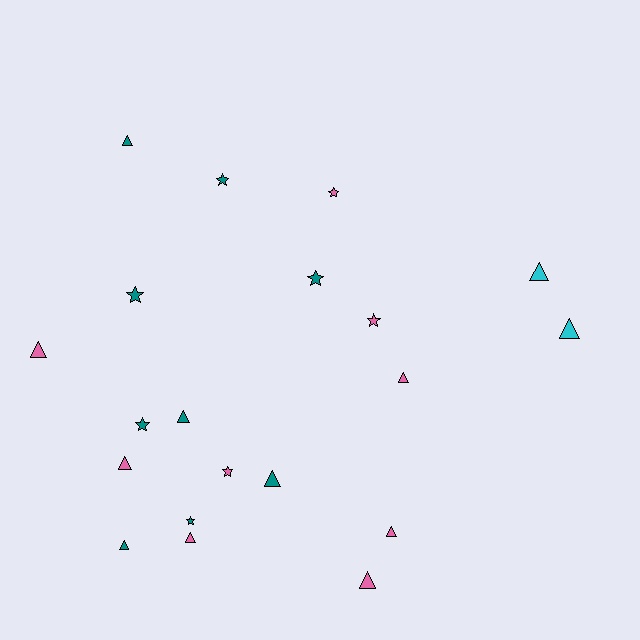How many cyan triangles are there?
There are 2 cyan triangles.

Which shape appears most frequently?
Triangle, with 12 objects.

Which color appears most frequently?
Pink, with 9 objects.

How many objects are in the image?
There are 20 objects.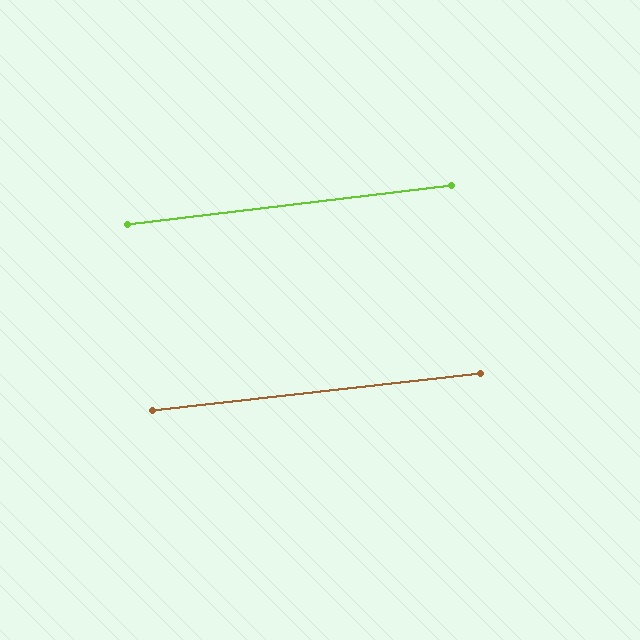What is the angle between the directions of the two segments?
Approximately 1 degree.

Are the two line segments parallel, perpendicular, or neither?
Parallel — their directions differ by only 0.6°.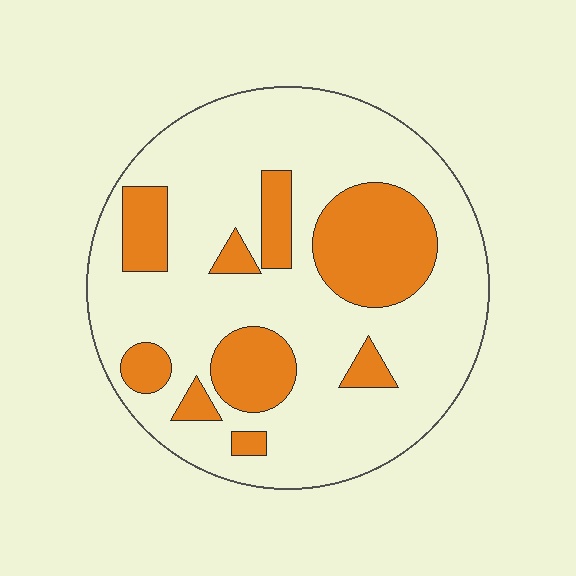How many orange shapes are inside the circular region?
9.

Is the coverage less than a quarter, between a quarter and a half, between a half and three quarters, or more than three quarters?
Between a quarter and a half.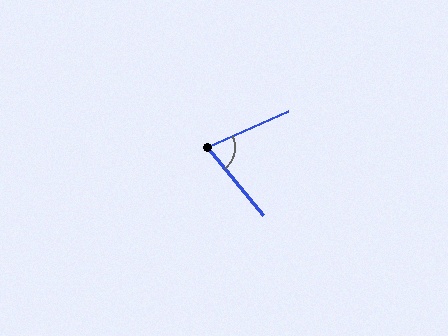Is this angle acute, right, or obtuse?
It is acute.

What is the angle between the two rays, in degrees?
Approximately 74 degrees.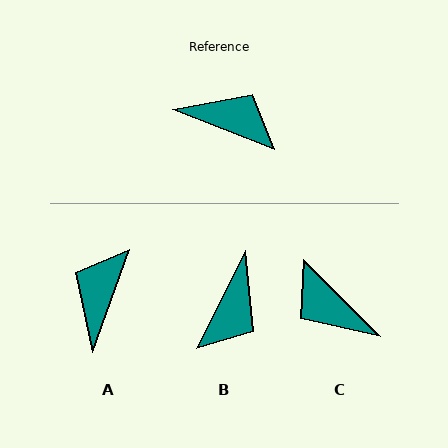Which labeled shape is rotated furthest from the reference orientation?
C, about 156 degrees away.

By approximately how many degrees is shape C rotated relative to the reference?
Approximately 156 degrees counter-clockwise.